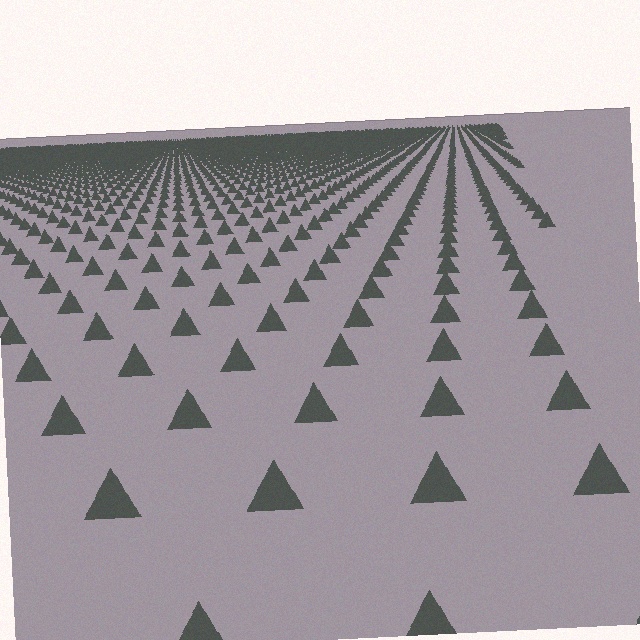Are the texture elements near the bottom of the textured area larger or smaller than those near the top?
Larger. Near the bottom, elements are closer to the viewer and appear at a bigger on-screen size.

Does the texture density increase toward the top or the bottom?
Density increases toward the top.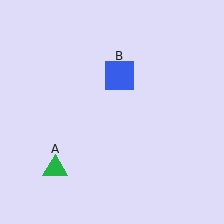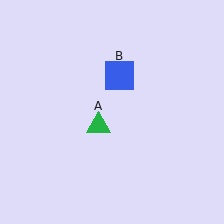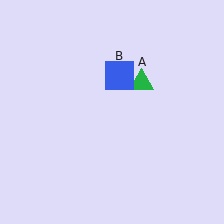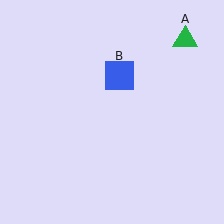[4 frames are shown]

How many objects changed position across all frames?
1 object changed position: green triangle (object A).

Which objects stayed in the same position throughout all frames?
Blue square (object B) remained stationary.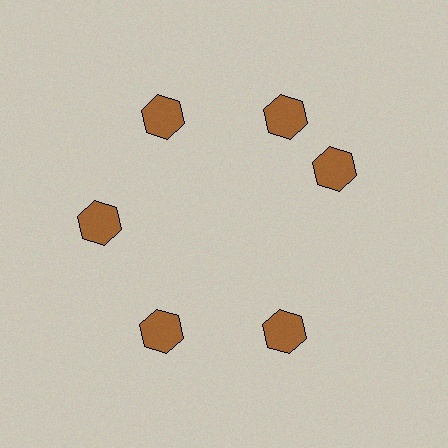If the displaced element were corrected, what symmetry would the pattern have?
It would have 6-fold rotational symmetry — the pattern would map onto itself every 60 degrees.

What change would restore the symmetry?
The symmetry would be restored by rotating it back into even spacing with its neighbors so that all 6 hexagons sit at equal angles and equal distance from the center.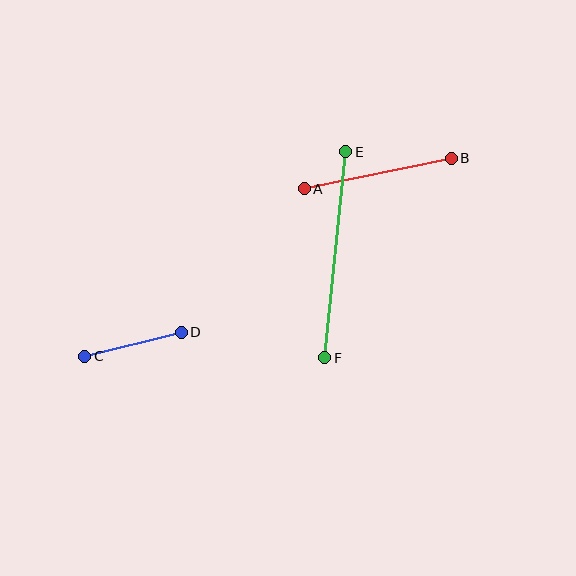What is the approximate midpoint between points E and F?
The midpoint is at approximately (335, 255) pixels.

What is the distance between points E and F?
The distance is approximately 207 pixels.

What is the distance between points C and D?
The distance is approximately 100 pixels.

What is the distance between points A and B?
The distance is approximately 150 pixels.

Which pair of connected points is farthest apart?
Points E and F are farthest apart.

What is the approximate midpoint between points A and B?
The midpoint is at approximately (378, 173) pixels.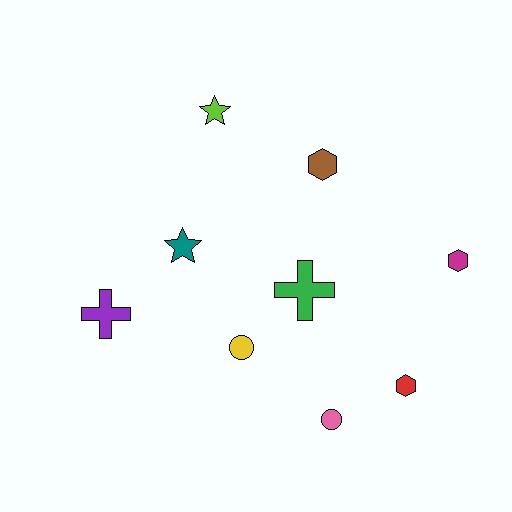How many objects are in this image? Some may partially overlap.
There are 9 objects.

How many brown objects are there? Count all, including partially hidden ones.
There is 1 brown object.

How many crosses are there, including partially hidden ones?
There are 2 crosses.